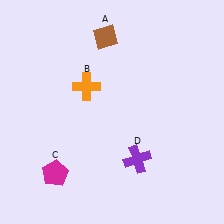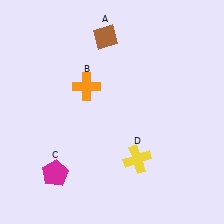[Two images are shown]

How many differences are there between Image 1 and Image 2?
There is 1 difference between the two images.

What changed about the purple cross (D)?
In Image 1, D is purple. In Image 2, it changed to yellow.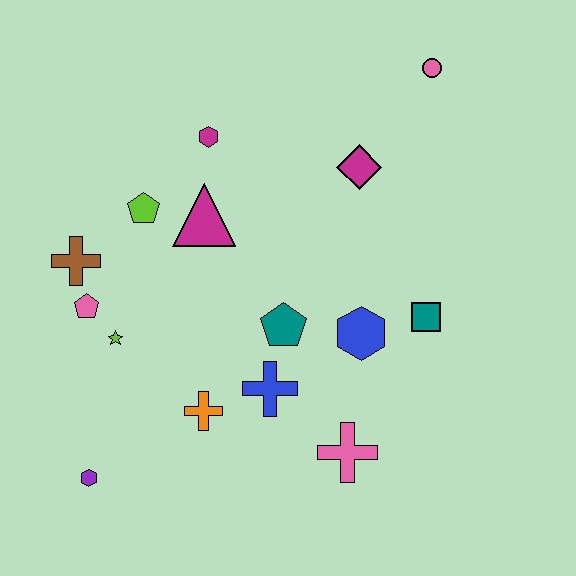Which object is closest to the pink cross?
The blue cross is closest to the pink cross.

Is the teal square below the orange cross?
No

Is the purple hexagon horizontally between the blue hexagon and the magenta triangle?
No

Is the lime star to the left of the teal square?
Yes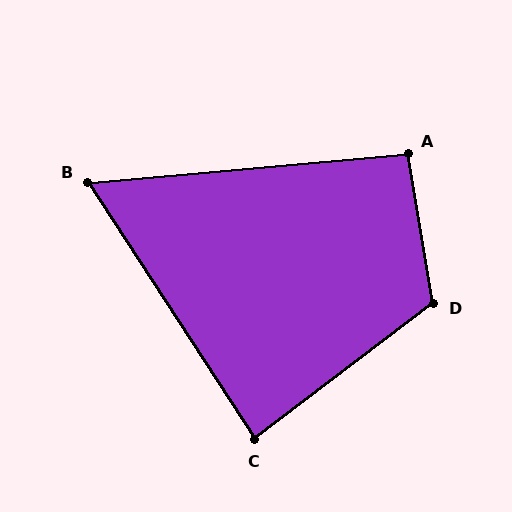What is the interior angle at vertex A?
Approximately 94 degrees (approximately right).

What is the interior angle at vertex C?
Approximately 86 degrees (approximately right).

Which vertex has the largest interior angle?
D, at approximately 118 degrees.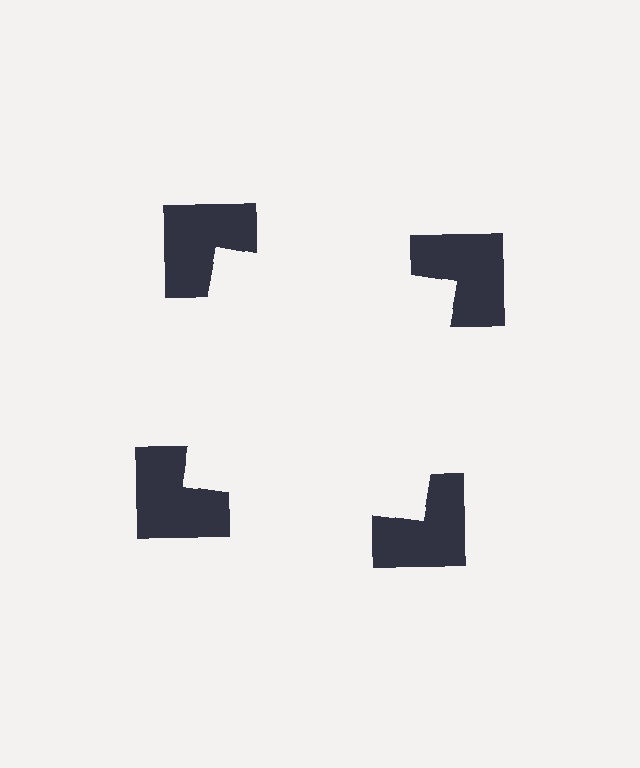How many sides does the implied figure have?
4 sides.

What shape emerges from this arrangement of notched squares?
An illusory square — its edges are inferred from the aligned wedge cuts in the notched squares, not physically drawn.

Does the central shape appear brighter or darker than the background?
It typically appears slightly brighter than the background, even though no actual brightness change is drawn.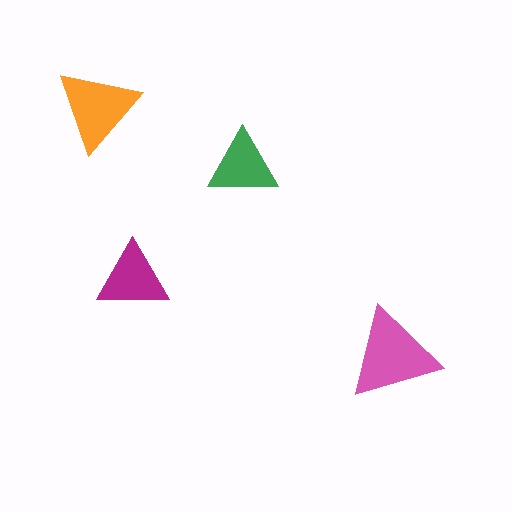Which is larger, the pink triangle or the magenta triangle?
The pink one.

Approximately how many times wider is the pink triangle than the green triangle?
About 1.5 times wider.